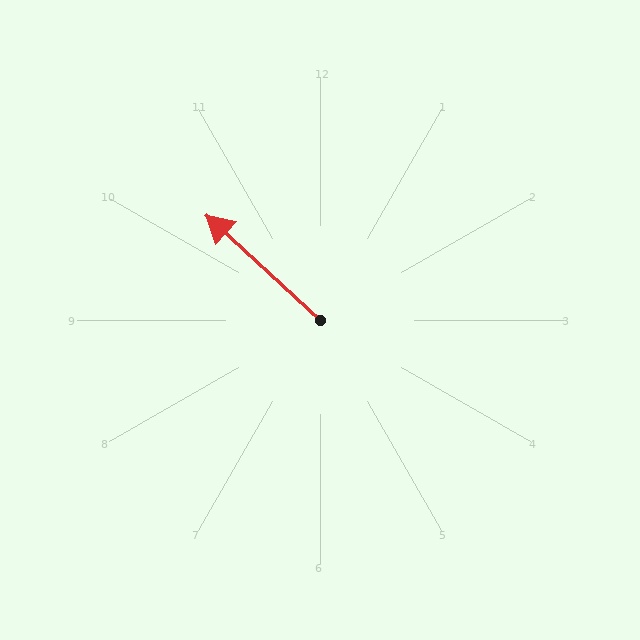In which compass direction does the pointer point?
Northwest.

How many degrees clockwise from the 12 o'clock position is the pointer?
Approximately 313 degrees.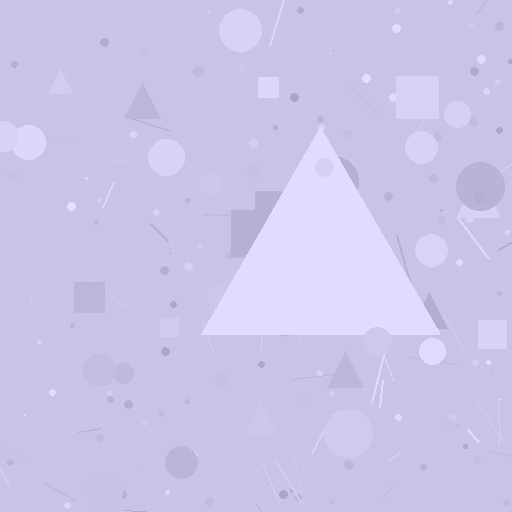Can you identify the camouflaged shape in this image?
The camouflaged shape is a triangle.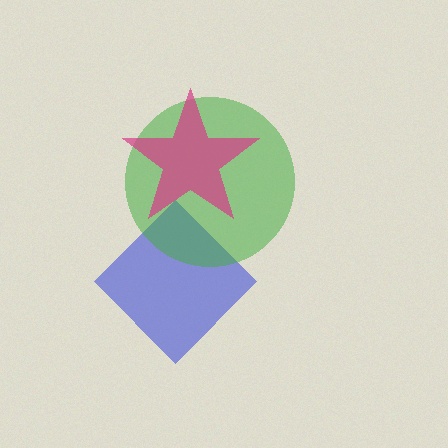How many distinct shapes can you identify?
There are 3 distinct shapes: a blue diamond, a green circle, a magenta star.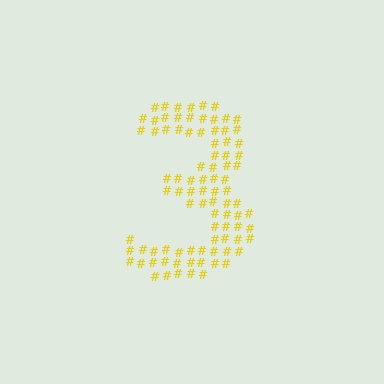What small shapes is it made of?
It is made of small hash symbols.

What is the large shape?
The large shape is the digit 3.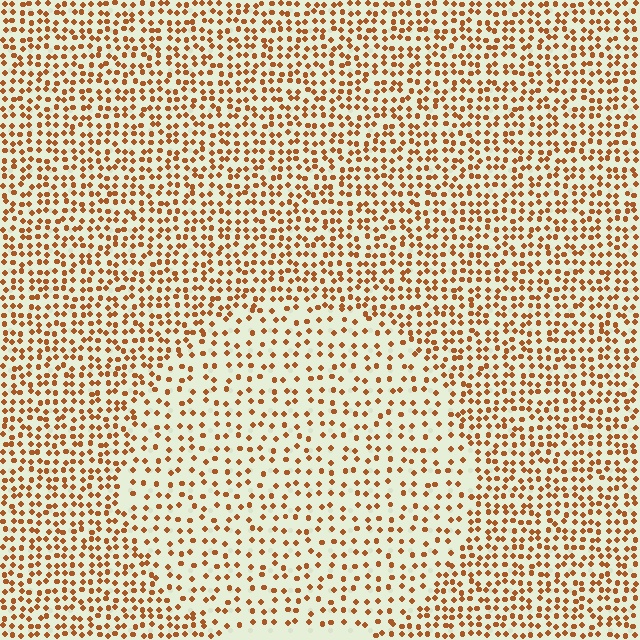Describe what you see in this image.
The image contains small brown elements arranged at two different densities. A circle-shaped region is visible where the elements are less densely packed than the surrounding area.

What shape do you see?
I see a circle.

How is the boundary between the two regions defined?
The boundary is defined by a change in element density (approximately 1.8x ratio). All elements are the same color, size, and shape.